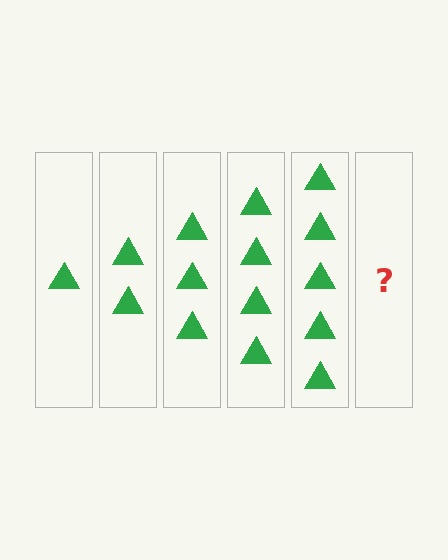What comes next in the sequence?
The next element should be 6 triangles.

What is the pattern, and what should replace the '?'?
The pattern is that each step adds one more triangle. The '?' should be 6 triangles.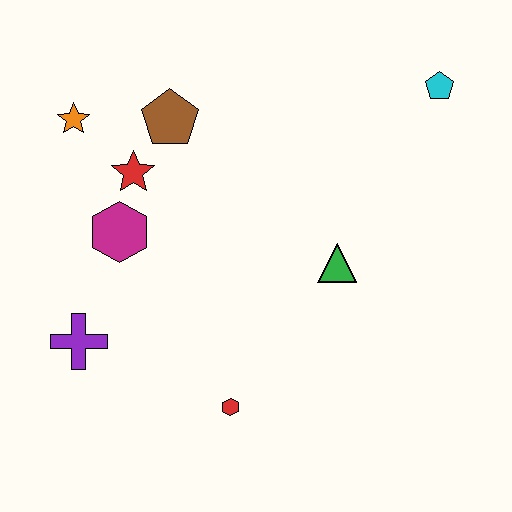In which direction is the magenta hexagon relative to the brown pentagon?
The magenta hexagon is below the brown pentagon.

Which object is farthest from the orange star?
The cyan pentagon is farthest from the orange star.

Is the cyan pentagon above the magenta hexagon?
Yes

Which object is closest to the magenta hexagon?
The red star is closest to the magenta hexagon.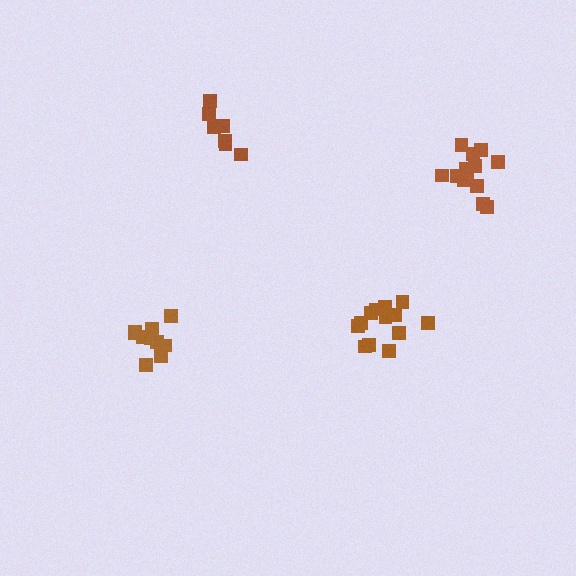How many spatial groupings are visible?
There are 4 spatial groupings.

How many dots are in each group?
Group 1: 10 dots, Group 2: 7 dots, Group 3: 13 dots, Group 4: 13 dots (43 total).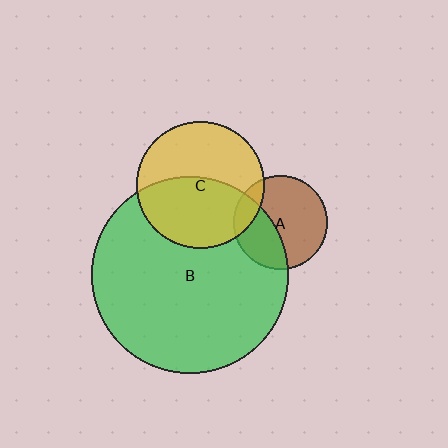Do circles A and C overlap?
Yes.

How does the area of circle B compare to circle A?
Approximately 4.3 times.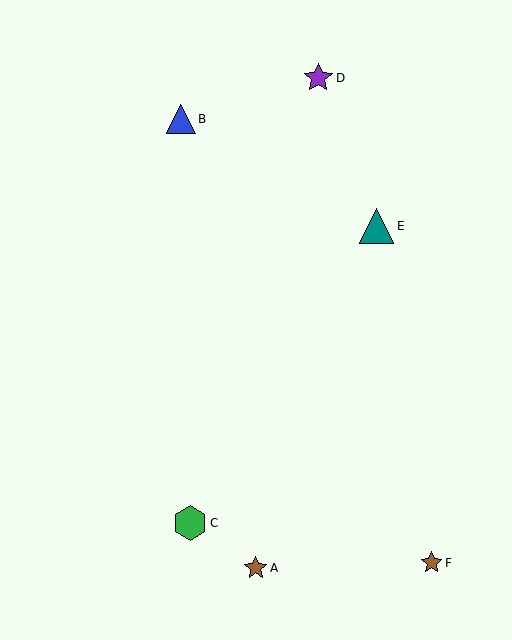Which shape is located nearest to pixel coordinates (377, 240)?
The teal triangle (labeled E) at (376, 226) is nearest to that location.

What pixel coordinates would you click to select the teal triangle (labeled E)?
Click at (376, 226) to select the teal triangle E.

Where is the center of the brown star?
The center of the brown star is at (432, 563).